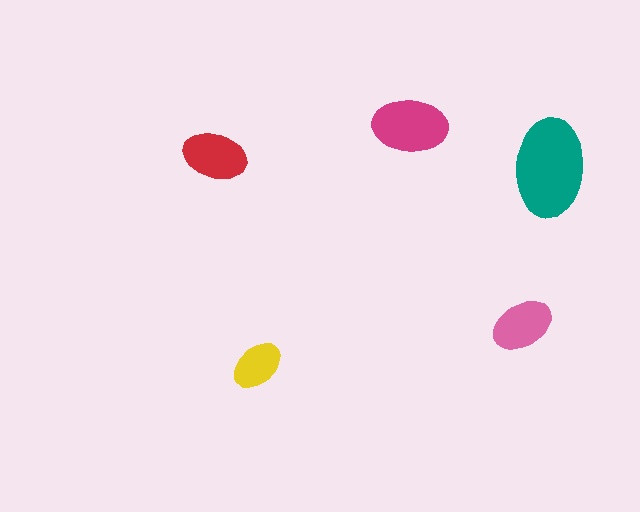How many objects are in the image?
There are 5 objects in the image.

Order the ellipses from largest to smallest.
the teal one, the magenta one, the red one, the pink one, the yellow one.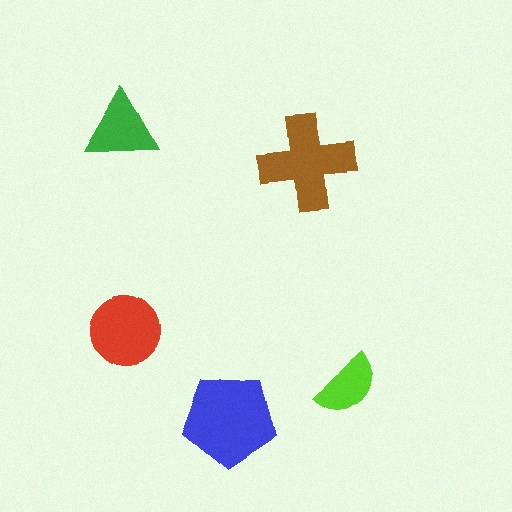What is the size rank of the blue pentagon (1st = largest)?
1st.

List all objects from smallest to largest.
The lime semicircle, the green triangle, the red circle, the brown cross, the blue pentagon.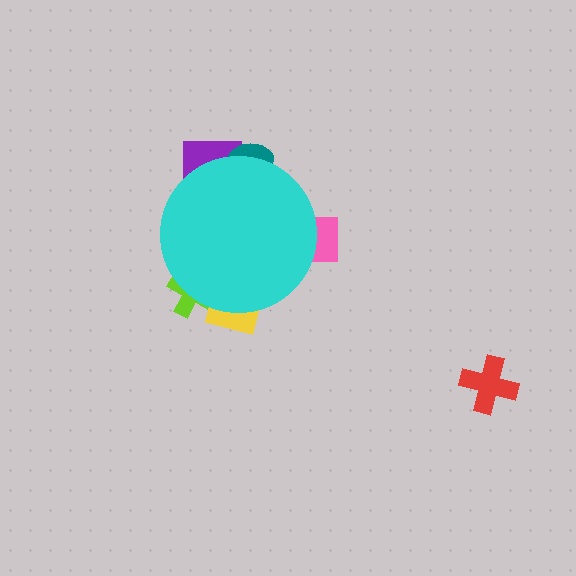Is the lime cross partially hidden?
Yes, the lime cross is partially hidden behind the cyan circle.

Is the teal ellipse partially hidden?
Yes, the teal ellipse is partially hidden behind the cyan circle.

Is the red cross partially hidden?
No, the red cross is fully visible.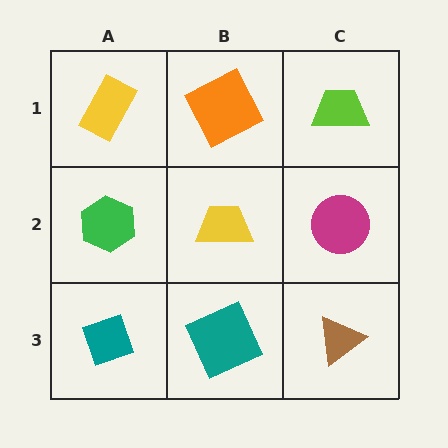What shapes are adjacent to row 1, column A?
A green hexagon (row 2, column A), an orange square (row 1, column B).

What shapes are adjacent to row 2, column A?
A yellow rectangle (row 1, column A), a teal diamond (row 3, column A), a yellow trapezoid (row 2, column B).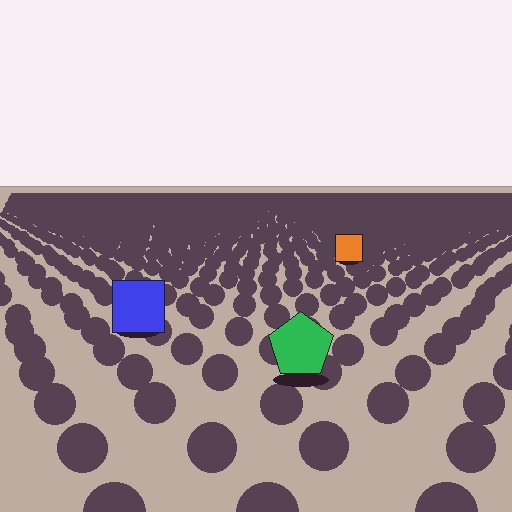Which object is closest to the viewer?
The green pentagon is closest. The texture marks near it are larger and more spread out.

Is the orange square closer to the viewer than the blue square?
No. The blue square is closer — you can tell from the texture gradient: the ground texture is coarser near it.